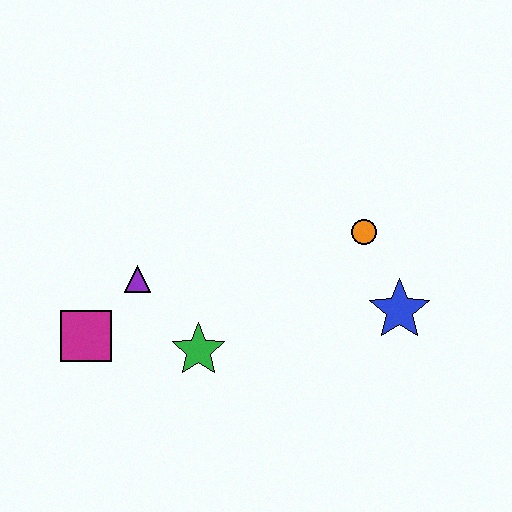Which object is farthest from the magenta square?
The blue star is farthest from the magenta square.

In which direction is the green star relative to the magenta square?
The green star is to the right of the magenta square.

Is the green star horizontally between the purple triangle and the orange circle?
Yes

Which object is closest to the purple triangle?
The magenta square is closest to the purple triangle.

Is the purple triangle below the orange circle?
Yes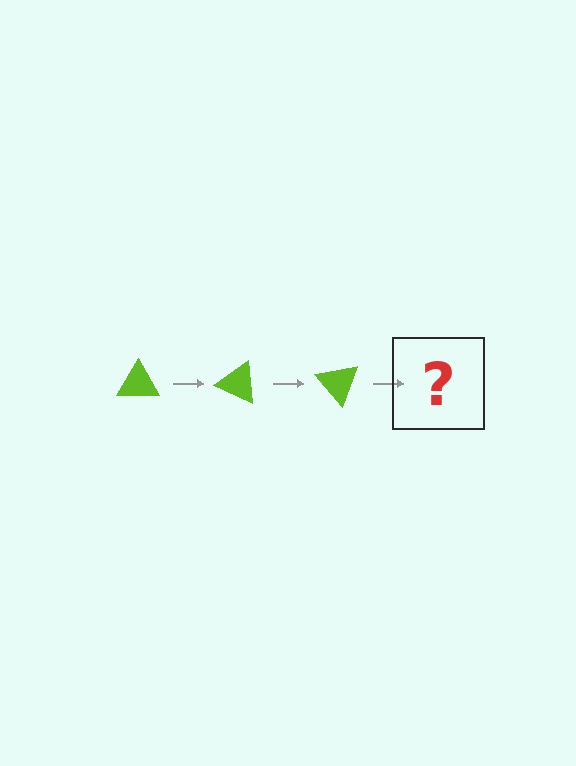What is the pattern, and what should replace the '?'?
The pattern is that the triangle rotates 25 degrees each step. The '?' should be a lime triangle rotated 75 degrees.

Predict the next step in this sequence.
The next step is a lime triangle rotated 75 degrees.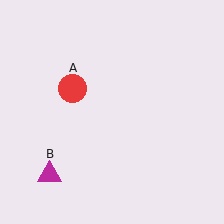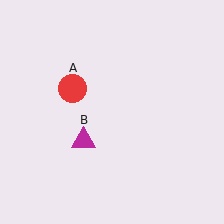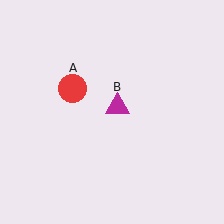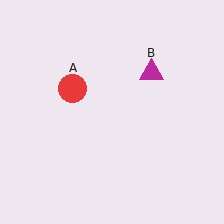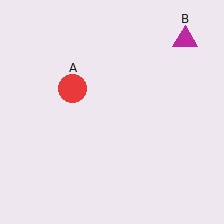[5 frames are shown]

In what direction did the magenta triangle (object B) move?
The magenta triangle (object B) moved up and to the right.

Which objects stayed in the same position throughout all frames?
Red circle (object A) remained stationary.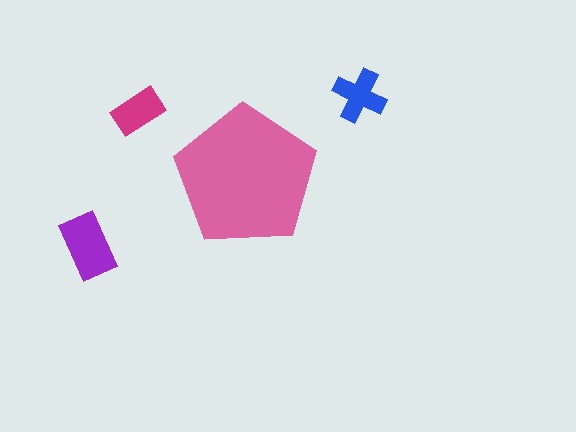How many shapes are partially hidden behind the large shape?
0 shapes are partially hidden.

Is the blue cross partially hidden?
No, the blue cross is fully visible.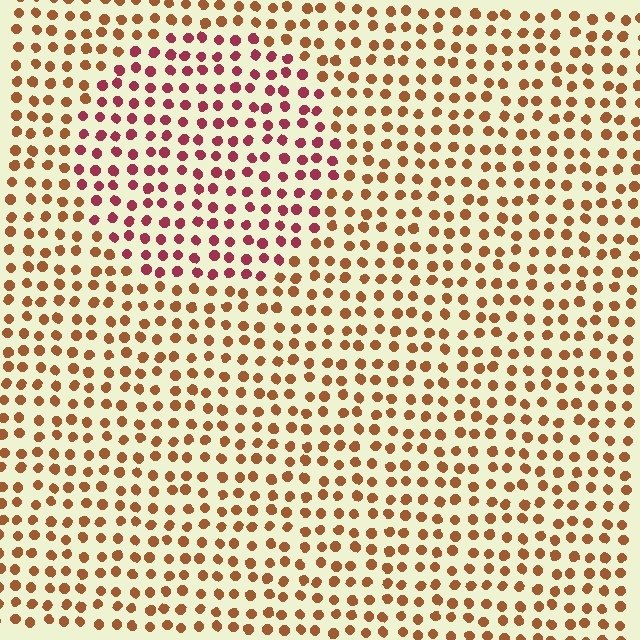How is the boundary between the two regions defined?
The boundary is defined purely by a slight shift in hue (about 40 degrees). Spacing, size, and orientation are identical on both sides.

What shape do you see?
I see a circle.